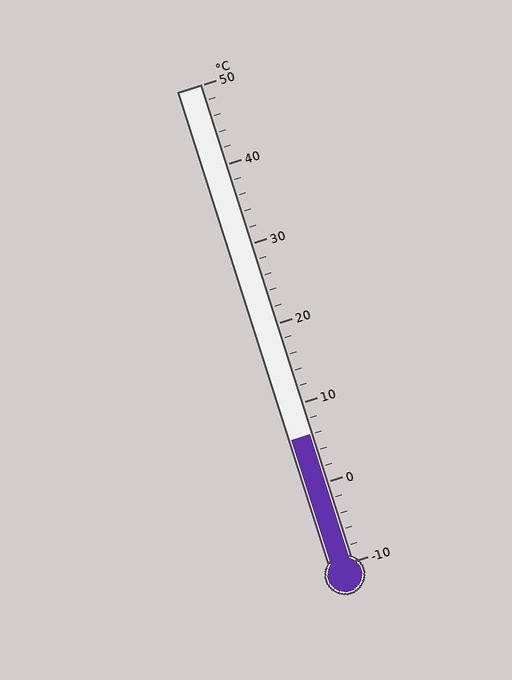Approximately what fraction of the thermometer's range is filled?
The thermometer is filled to approximately 25% of its range.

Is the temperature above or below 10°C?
The temperature is below 10°C.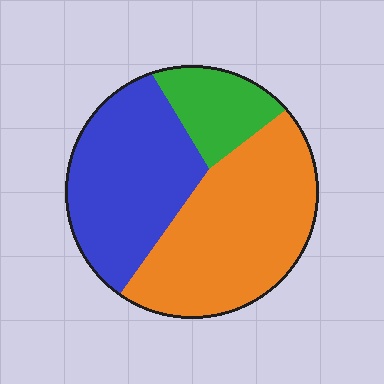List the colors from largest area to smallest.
From largest to smallest: orange, blue, green.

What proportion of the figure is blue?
Blue takes up between a third and a half of the figure.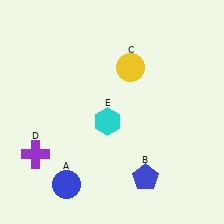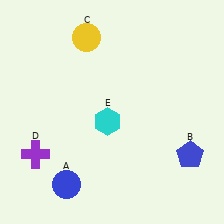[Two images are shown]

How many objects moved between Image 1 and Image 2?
2 objects moved between the two images.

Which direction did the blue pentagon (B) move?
The blue pentagon (B) moved right.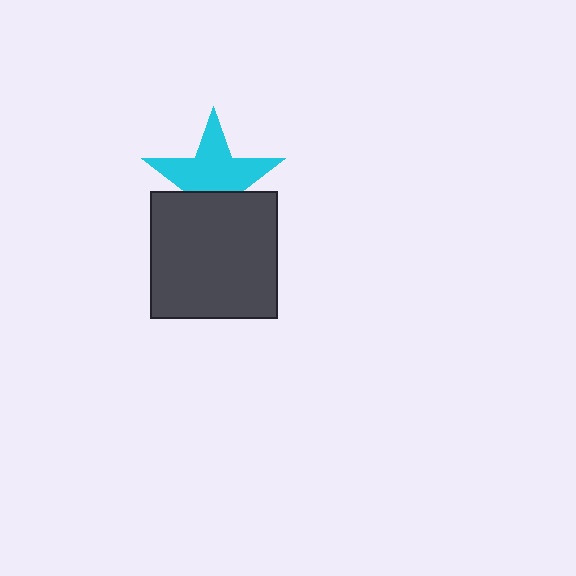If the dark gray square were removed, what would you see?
You would see the complete cyan star.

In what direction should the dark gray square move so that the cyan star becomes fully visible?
The dark gray square should move down. That is the shortest direction to clear the overlap and leave the cyan star fully visible.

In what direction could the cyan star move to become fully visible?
The cyan star could move up. That would shift it out from behind the dark gray square entirely.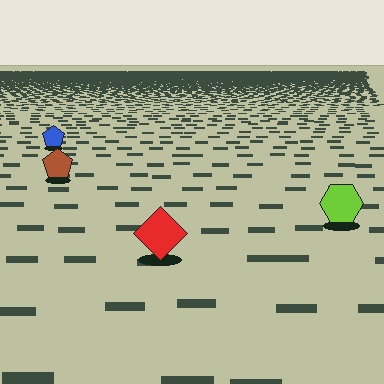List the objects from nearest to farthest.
From nearest to farthest: the red diamond, the lime hexagon, the brown pentagon, the blue pentagon.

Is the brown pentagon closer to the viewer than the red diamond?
No. The red diamond is closer — you can tell from the texture gradient: the ground texture is coarser near it.